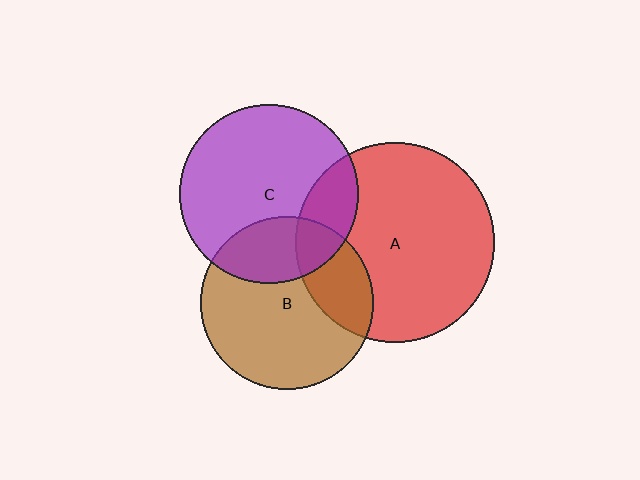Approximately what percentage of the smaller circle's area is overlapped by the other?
Approximately 25%.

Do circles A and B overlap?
Yes.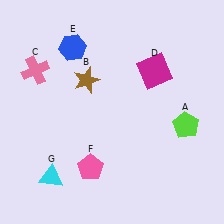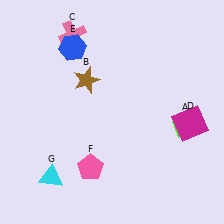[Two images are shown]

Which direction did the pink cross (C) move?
The pink cross (C) moved right.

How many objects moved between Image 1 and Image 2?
2 objects moved between the two images.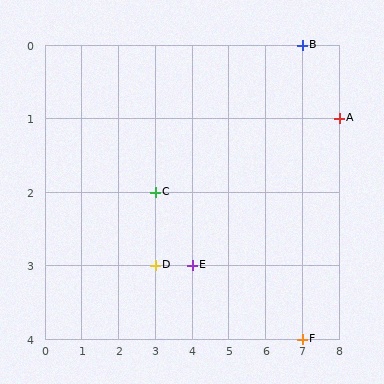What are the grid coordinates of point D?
Point D is at grid coordinates (3, 3).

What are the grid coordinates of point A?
Point A is at grid coordinates (8, 1).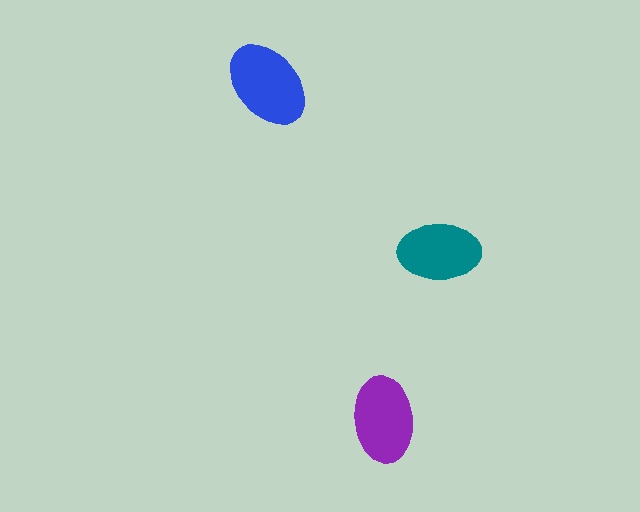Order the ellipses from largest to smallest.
the blue one, the purple one, the teal one.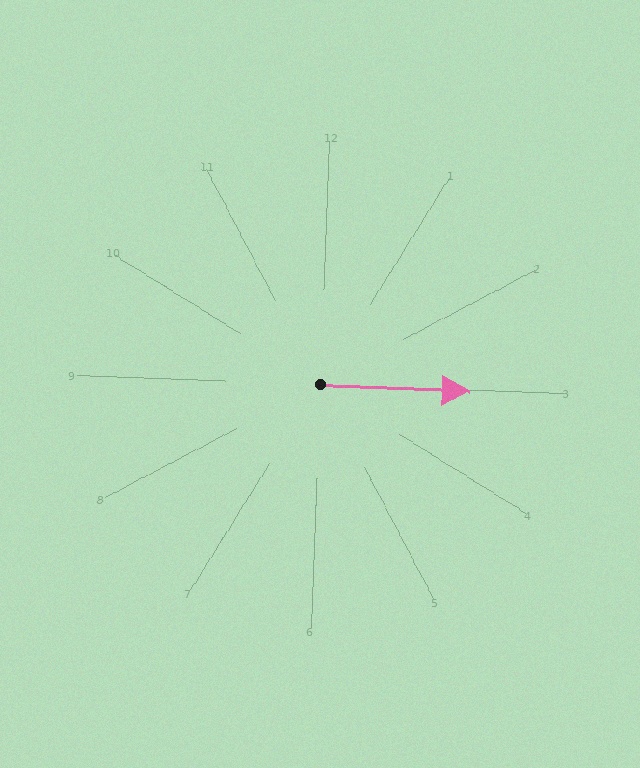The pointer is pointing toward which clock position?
Roughly 3 o'clock.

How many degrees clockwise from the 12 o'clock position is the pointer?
Approximately 91 degrees.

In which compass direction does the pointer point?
East.